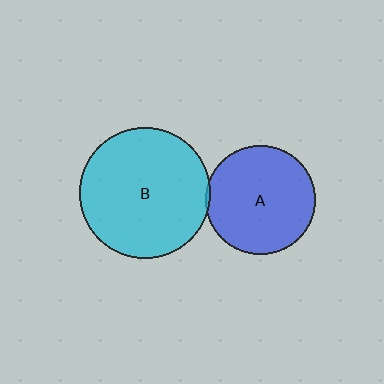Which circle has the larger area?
Circle B (cyan).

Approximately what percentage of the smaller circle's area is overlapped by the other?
Approximately 5%.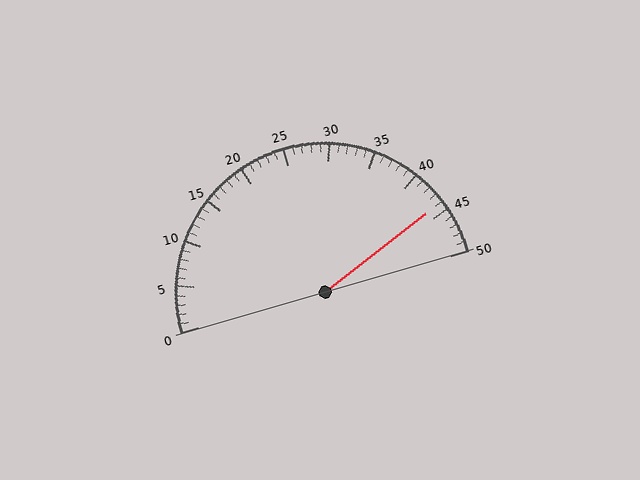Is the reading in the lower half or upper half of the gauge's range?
The reading is in the upper half of the range (0 to 50).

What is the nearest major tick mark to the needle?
The nearest major tick mark is 45.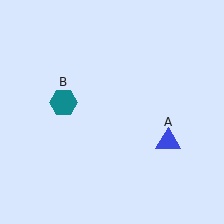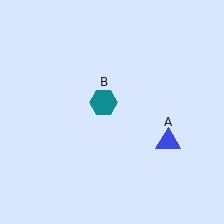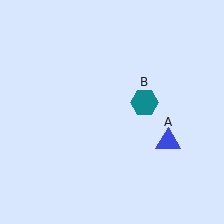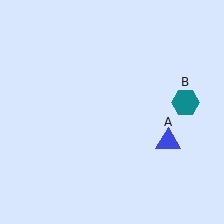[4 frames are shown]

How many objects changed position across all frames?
1 object changed position: teal hexagon (object B).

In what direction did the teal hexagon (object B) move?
The teal hexagon (object B) moved right.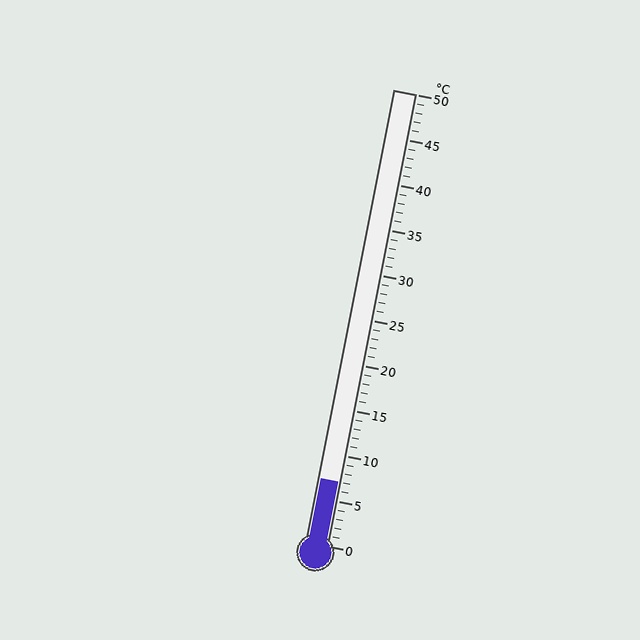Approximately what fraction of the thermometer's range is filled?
The thermometer is filled to approximately 15% of its range.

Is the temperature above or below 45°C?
The temperature is below 45°C.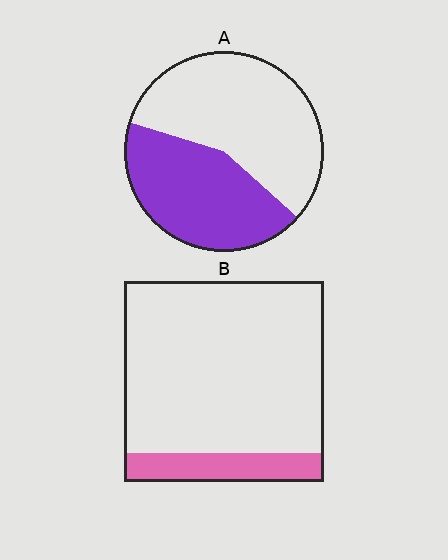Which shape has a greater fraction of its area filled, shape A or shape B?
Shape A.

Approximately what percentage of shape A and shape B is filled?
A is approximately 45% and B is approximately 15%.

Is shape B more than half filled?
No.